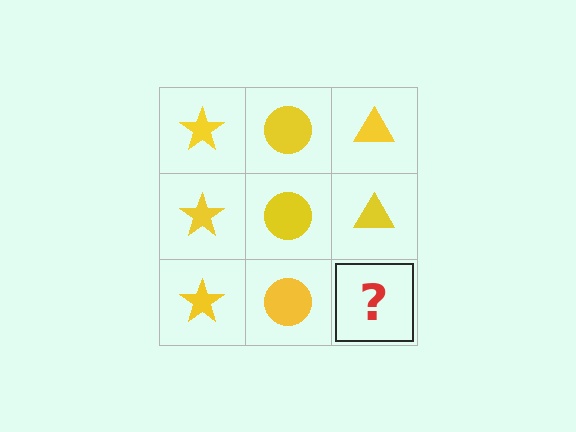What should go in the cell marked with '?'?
The missing cell should contain a yellow triangle.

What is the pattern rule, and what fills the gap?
The rule is that each column has a consistent shape. The gap should be filled with a yellow triangle.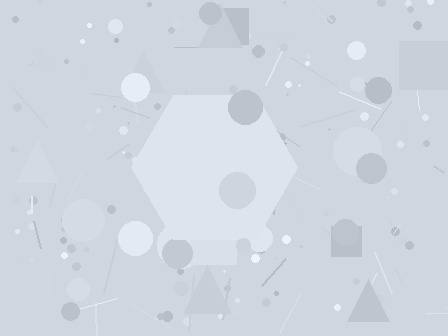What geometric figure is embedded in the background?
A hexagon is embedded in the background.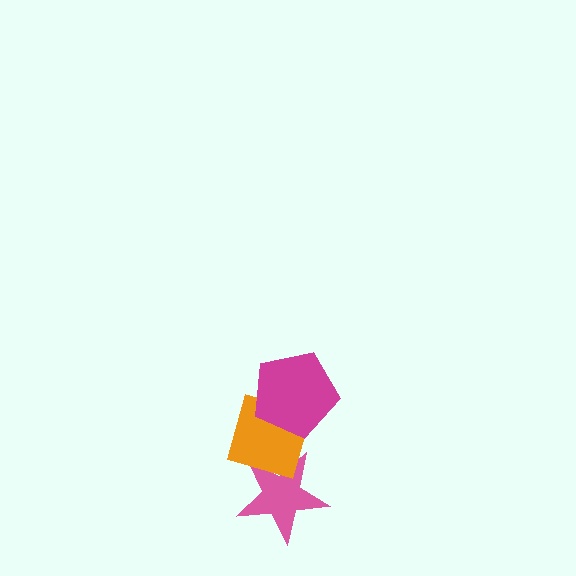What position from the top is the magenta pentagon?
The magenta pentagon is 1st from the top.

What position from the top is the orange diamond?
The orange diamond is 2nd from the top.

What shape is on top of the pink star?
The orange diamond is on top of the pink star.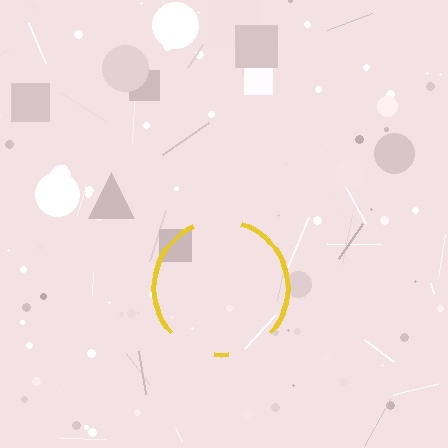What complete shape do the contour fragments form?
The contour fragments form a circle.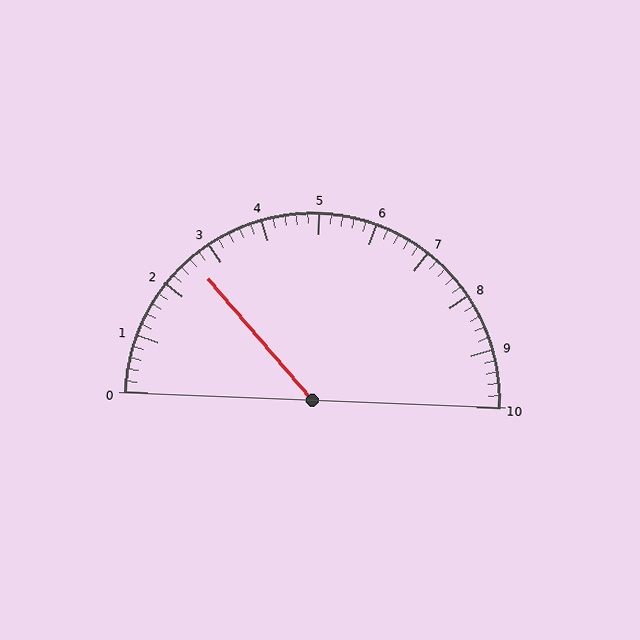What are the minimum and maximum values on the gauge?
The gauge ranges from 0 to 10.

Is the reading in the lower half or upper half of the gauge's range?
The reading is in the lower half of the range (0 to 10).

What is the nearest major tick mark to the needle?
The nearest major tick mark is 3.